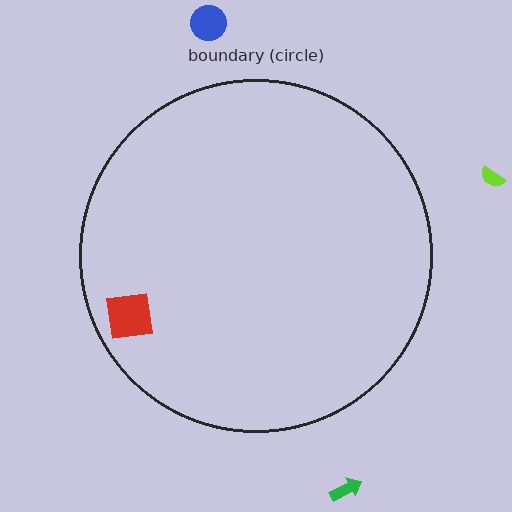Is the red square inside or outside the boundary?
Inside.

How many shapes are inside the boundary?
1 inside, 3 outside.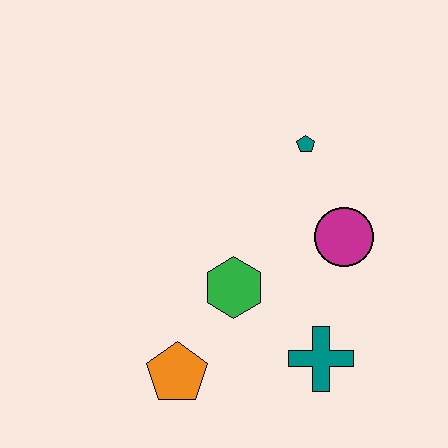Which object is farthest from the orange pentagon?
The teal pentagon is farthest from the orange pentagon.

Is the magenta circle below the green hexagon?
No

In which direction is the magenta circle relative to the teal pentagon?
The magenta circle is below the teal pentagon.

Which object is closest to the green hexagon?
The orange pentagon is closest to the green hexagon.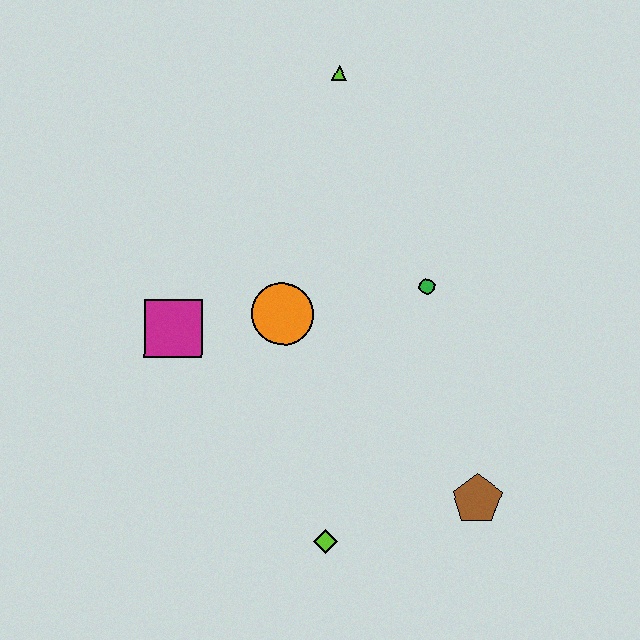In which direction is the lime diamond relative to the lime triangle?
The lime diamond is below the lime triangle.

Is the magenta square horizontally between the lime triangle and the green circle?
No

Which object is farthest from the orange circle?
The brown pentagon is farthest from the orange circle.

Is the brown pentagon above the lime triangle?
No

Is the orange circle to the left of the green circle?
Yes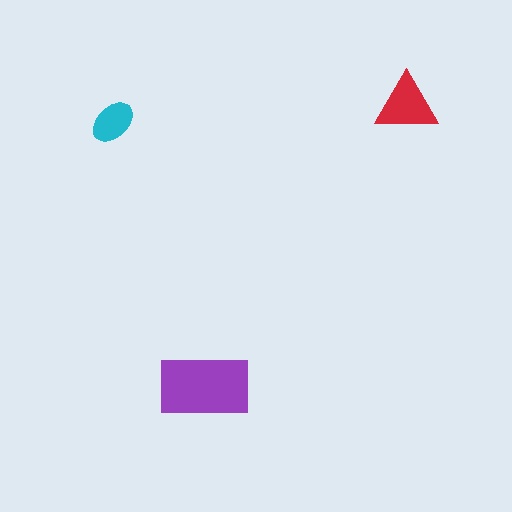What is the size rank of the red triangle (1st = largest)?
2nd.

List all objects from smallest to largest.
The cyan ellipse, the red triangle, the purple rectangle.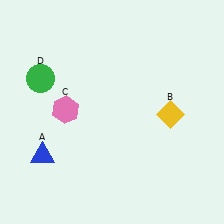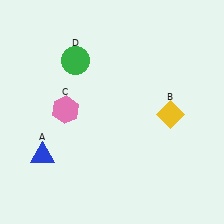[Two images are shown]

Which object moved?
The green circle (D) moved right.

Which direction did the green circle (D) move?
The green circle (D) moved right.